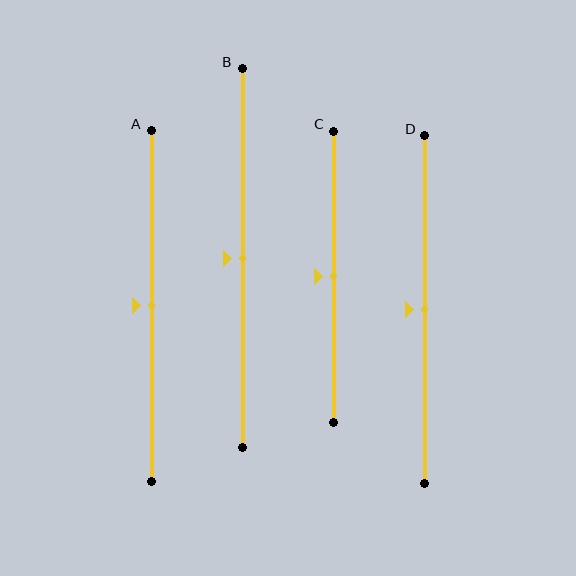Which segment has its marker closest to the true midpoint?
Segment A has its marker closest to the true midpoint.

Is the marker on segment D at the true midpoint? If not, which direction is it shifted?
Yes, the marker on segment D is at the true midpoint.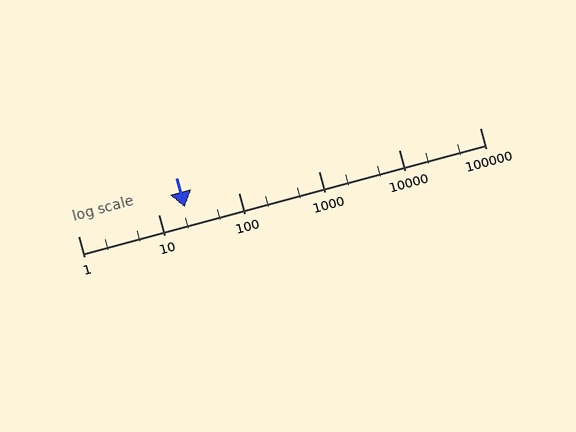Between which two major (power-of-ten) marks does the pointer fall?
The pointer is between 10 and 100.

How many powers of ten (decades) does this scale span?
The scale spans 5 decades, from 1 to 100000.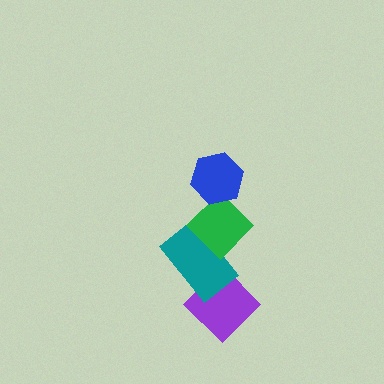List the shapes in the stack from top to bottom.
From top to bottom: the blue hexagon, the green diamond, the teal rectangle, the purple diamond.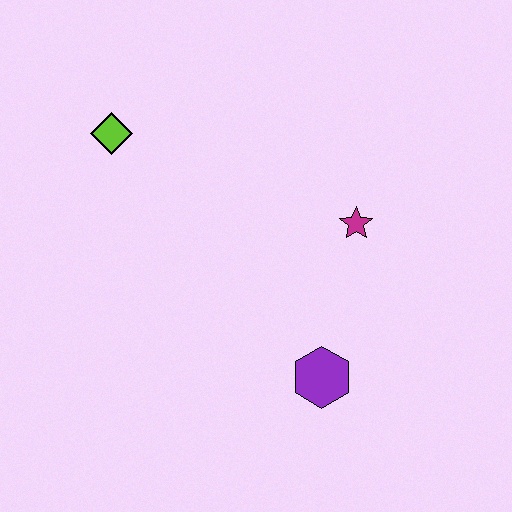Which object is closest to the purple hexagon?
The magenta star is closest to the purple hexagon.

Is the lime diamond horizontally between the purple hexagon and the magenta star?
No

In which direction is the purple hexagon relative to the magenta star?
The purple hexagon is below the magenta star.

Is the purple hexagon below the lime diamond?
Yes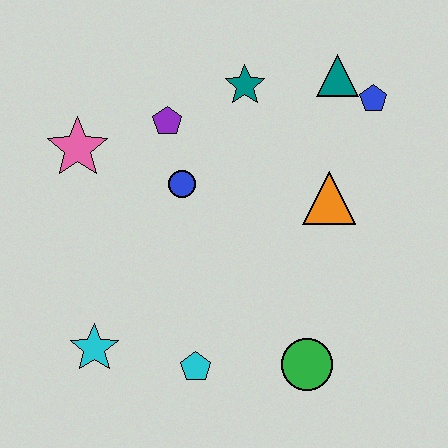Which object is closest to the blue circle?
The purple pentagon is closest to the blue circle.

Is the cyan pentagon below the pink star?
Yes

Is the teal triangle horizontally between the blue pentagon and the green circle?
Yes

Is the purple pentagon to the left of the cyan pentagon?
Yes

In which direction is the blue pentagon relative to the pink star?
The blue pentagon is to the right of the pink star.